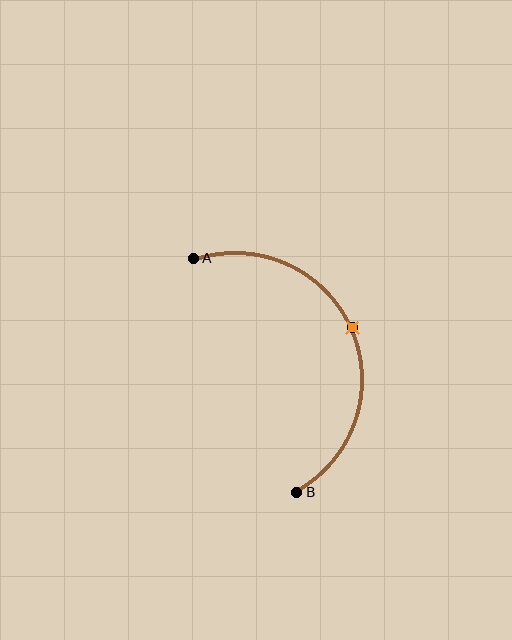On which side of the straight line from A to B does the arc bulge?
The arc bulges to the right of the straight line connecting A and B.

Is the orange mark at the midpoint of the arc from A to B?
Yes. The orange mark lies on the arc at equal arc-length from both A and B — it is the arc midpoint.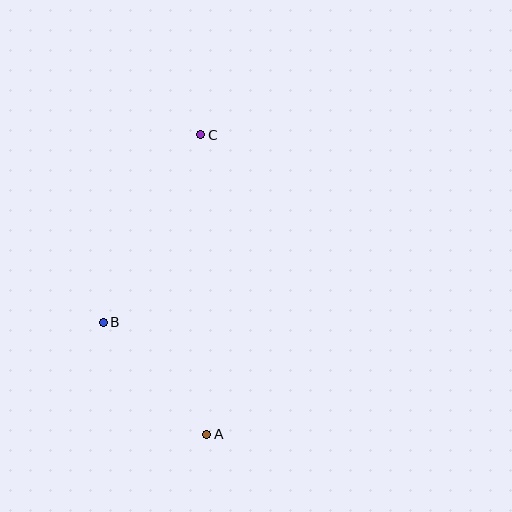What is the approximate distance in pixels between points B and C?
The distance between B and C is approximately 211 pixels.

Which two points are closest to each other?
Points A and B are closest to each other.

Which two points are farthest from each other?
Points A and C are farthest from each other.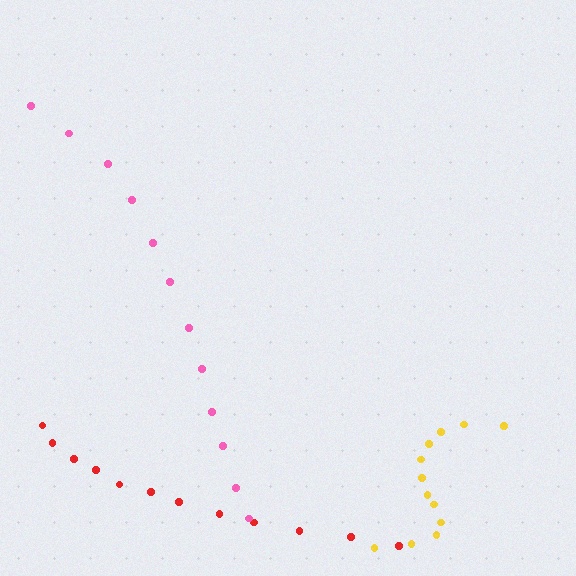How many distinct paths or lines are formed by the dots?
There are 3 distinct paths.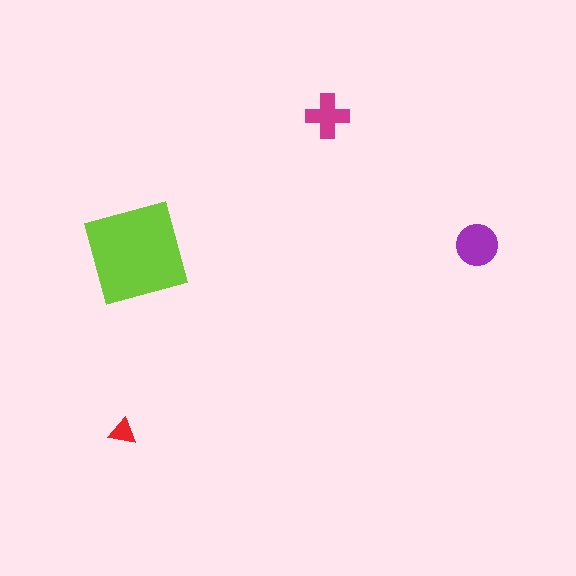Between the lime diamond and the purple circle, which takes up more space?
The lime diamond.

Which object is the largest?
The lime diamond.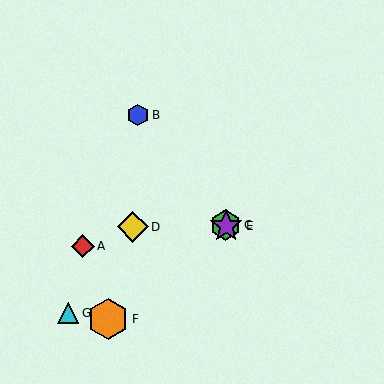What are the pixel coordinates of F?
Object F is at (108, 319).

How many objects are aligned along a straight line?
3 objects (B, C, E) are aligned along a straight line.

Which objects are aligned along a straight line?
Objects B, C, E are aligned along a straight line.